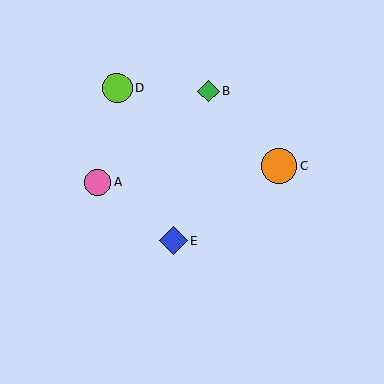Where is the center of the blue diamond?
The center of the blue diamond is at (173, 241).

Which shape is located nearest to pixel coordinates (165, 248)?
The blue diamond (labeled E) at (173, 241) is nearest to that location.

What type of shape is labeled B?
Shape B is a green diamond.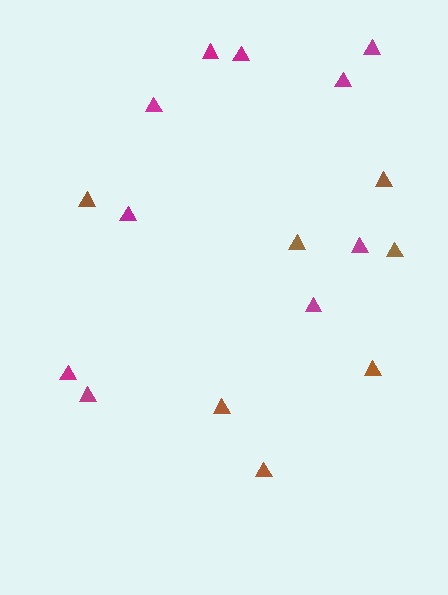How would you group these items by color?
There are 2 groups: one group of brown triangles (7) and one group of magenta triangles (10).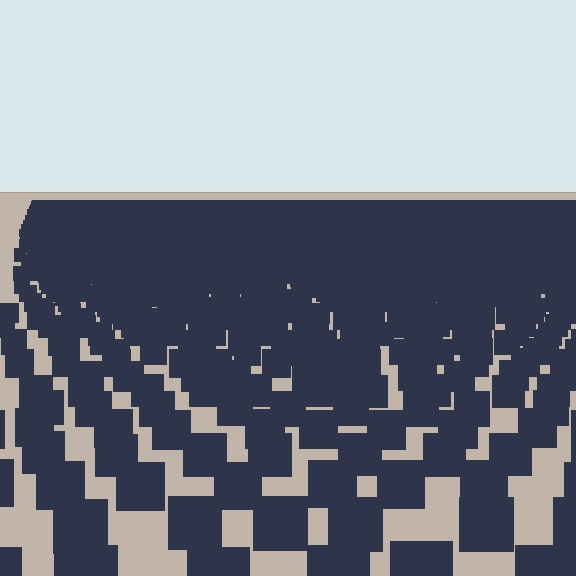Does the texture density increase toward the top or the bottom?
Density increases toward the top.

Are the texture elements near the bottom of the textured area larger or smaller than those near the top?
Larger. Near the bottom, elements are closer to the viewer and appear at a bigger on-screen size.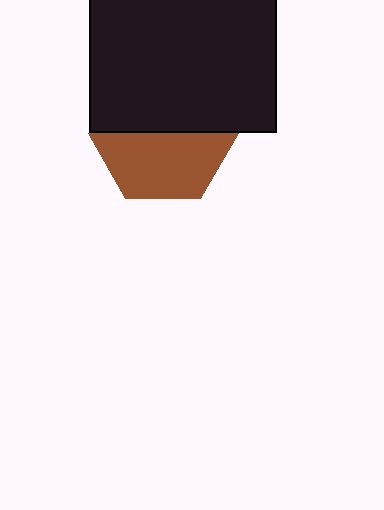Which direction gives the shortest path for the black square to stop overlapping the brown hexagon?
Moving up gives the shortest separation.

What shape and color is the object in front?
The object in front is a black square.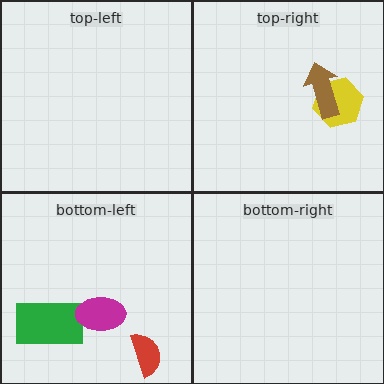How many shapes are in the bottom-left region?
3.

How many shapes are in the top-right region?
2.